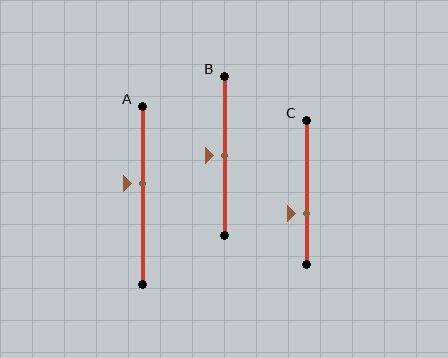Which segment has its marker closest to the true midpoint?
Segment B has its marker closest to the true midpoint.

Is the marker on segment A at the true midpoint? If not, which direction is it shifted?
No, the marker on segment A is shifted upward by about 7% of the segment length.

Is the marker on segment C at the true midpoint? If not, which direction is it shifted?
No, the marker on segment C is shifted downward by about 15% of the segment length.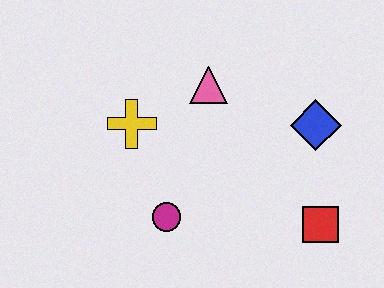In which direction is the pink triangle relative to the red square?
The pink triangle is above the red square.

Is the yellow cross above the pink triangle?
No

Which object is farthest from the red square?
The yellow cross is farthest from the red square.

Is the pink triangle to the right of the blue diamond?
No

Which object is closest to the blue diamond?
The red square is closest to the blue diamond.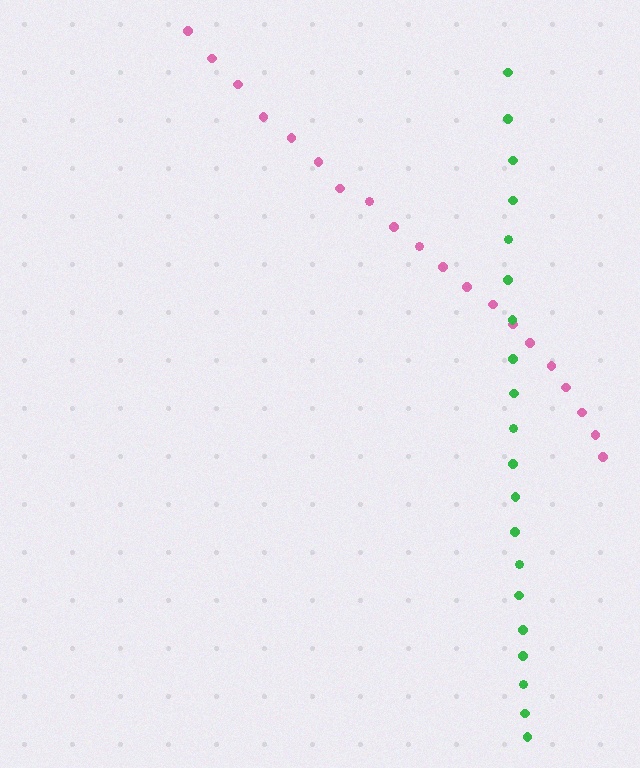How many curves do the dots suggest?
There are 2 distinct paths.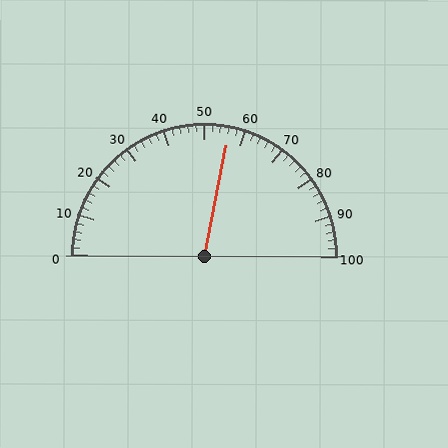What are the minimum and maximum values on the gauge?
The gauge ranges from 0 to 100.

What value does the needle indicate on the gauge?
The needle indicates approximately 56.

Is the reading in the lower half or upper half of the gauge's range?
The reading is in the upper half of the range (0 to 100).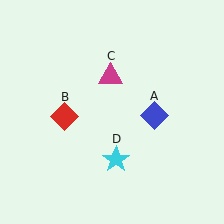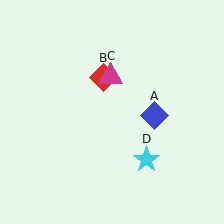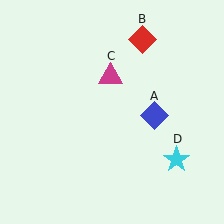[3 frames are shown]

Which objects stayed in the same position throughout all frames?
Blue diamond (object A) and magenta triangle (object C) remained stationary.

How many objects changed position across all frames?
2 objects changed position: red diamond (object B), cyan star (object D).